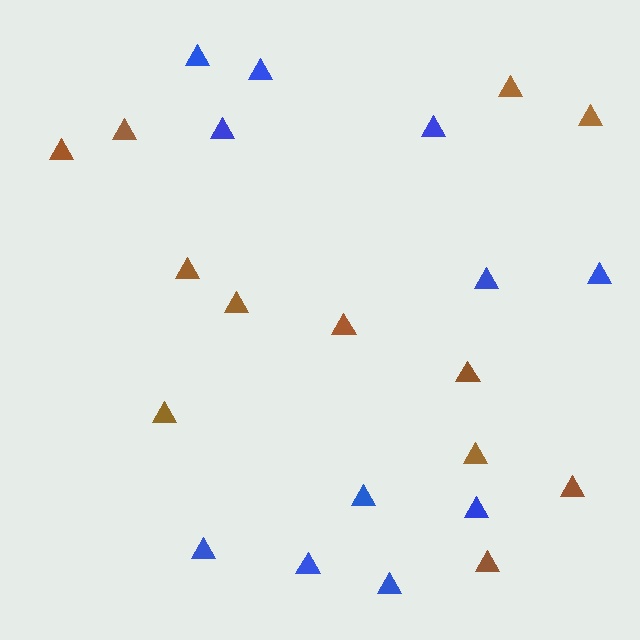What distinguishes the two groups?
There are 2 groups: one group of brown triangles (12) and one group of blue triangles (11).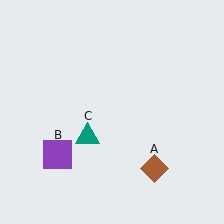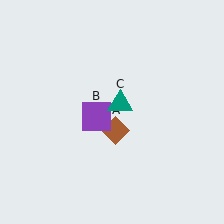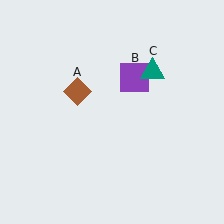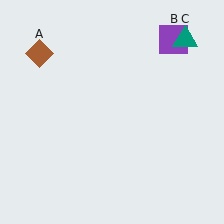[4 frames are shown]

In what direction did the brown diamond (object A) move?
The brown diamond (object A) moved up and to the left.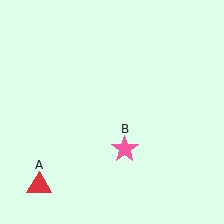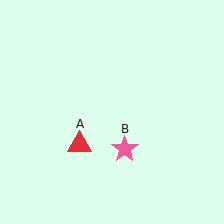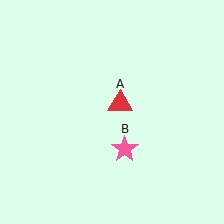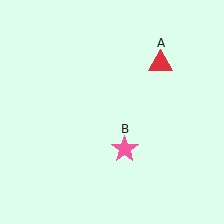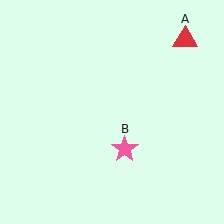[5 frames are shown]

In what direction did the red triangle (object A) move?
The red triangle (object A) moved up and to the right.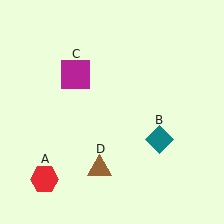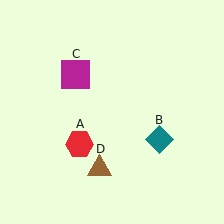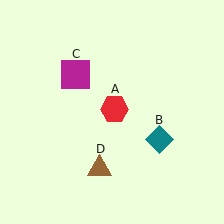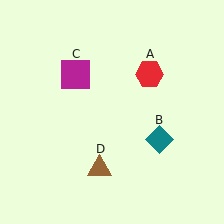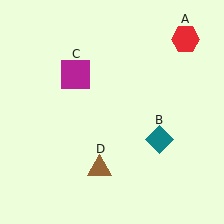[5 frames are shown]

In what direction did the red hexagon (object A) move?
The red hexagon (object A) moved up and to the right.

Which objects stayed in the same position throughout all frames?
Teal diamond (object B) and magenta square (object C) and brown triangle (object D) remained stationary.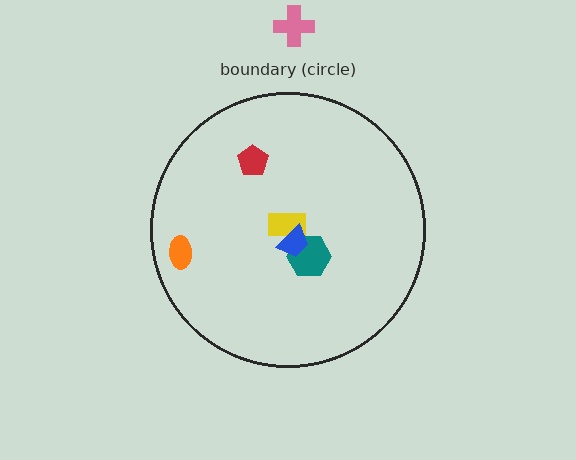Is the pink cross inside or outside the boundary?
Outside.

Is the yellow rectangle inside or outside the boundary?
Inside.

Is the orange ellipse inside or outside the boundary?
Inside.